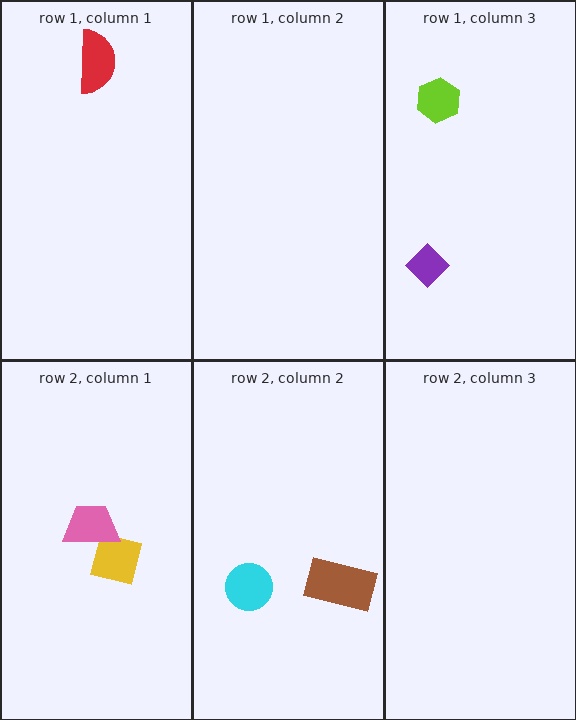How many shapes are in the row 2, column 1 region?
2.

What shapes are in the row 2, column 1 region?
The yellow square, the pink trapezoid.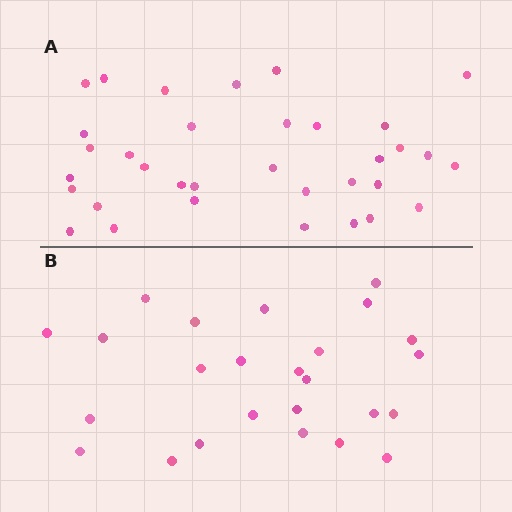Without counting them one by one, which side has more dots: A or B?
Region A (the top region) has more dots.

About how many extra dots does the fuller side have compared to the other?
Region A has roughly 8 or so more dots than region B.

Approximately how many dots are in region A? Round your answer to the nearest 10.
About 30 dots. (The exact count is 34, which rounds to 30.)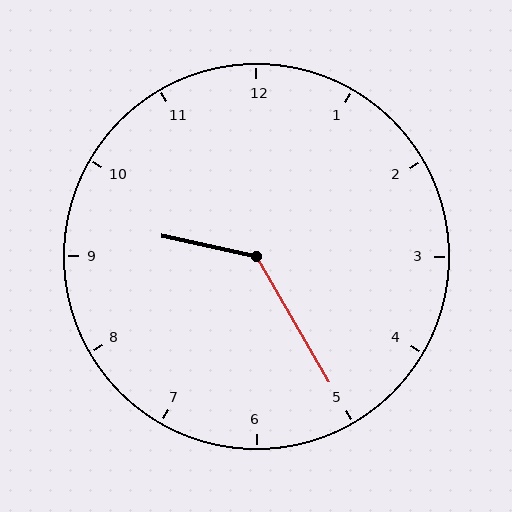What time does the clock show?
9:25.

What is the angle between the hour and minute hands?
Approximately 132 degrees.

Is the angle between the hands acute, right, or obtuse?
It is obtuse.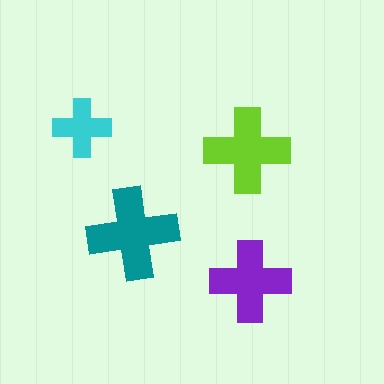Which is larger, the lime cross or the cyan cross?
The lime one.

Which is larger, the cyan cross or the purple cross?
The purple one.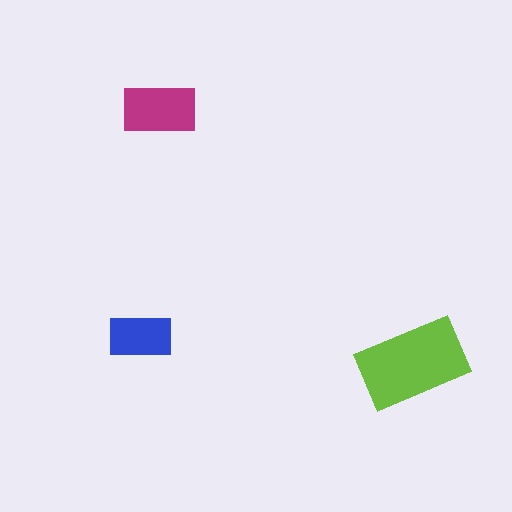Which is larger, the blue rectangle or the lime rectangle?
The lime one.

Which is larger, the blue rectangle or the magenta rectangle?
The magenta one.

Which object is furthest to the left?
The blue rectangle is leftmost.